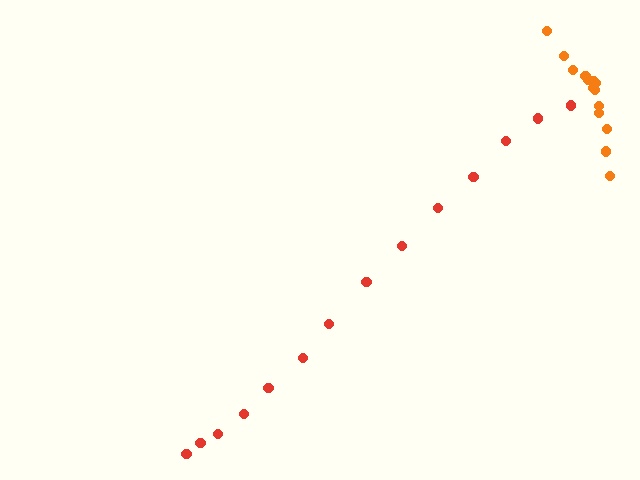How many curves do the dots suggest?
There are 2 distinct paths.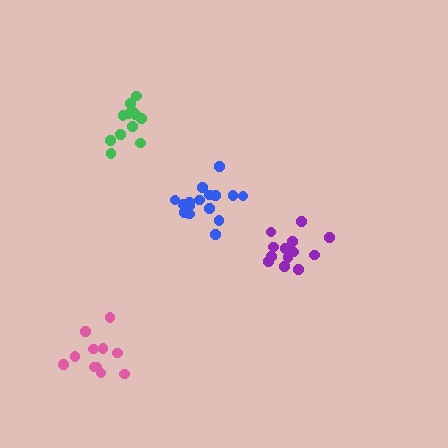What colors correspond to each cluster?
The clusters are colored: purple, green, blue, pink.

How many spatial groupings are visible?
There are 4 spatial groupings.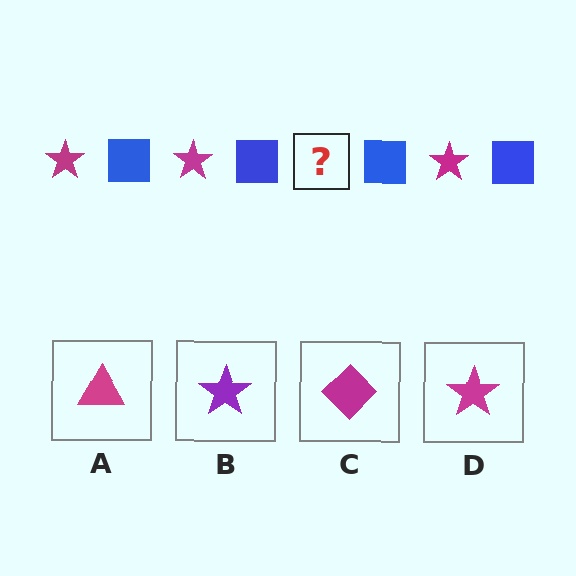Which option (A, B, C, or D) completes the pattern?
D.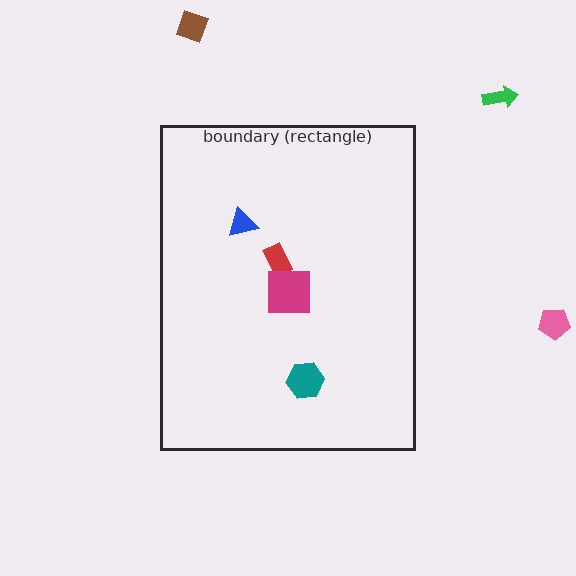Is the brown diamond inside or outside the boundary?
Outside.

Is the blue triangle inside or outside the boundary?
Inside.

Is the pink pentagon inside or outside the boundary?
Outside.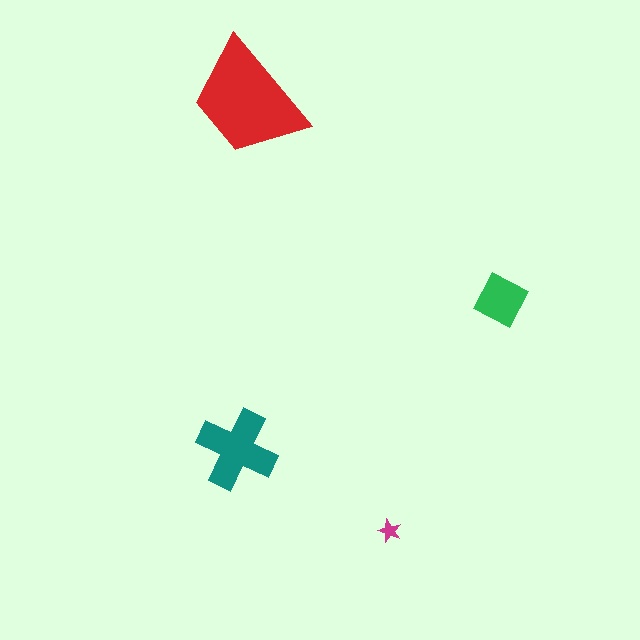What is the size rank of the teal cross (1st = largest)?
2nd.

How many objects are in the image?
There are 4 objects in the image.